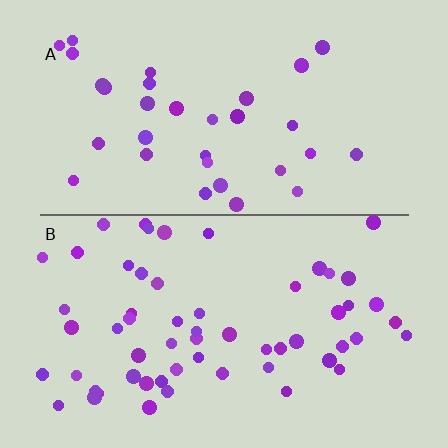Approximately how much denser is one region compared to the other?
Approximately 1.8× — region B over region A.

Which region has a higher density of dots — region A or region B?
B (the bottom).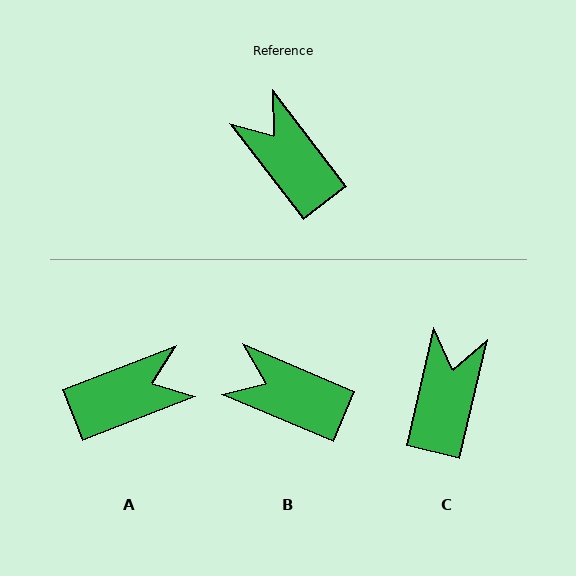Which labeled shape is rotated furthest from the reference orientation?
A, about 106 degrees away.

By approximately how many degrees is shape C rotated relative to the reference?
Approximately 51 degrees clockwise.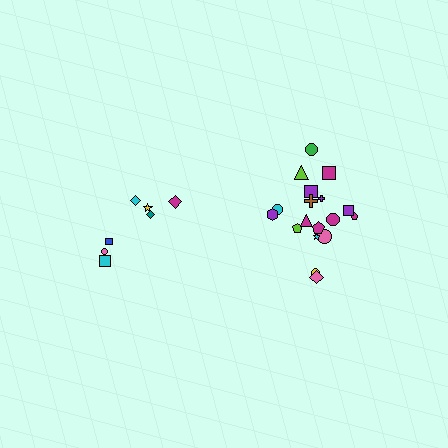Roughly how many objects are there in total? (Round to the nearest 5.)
Roughly 25 objects in total.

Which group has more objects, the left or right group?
The right group.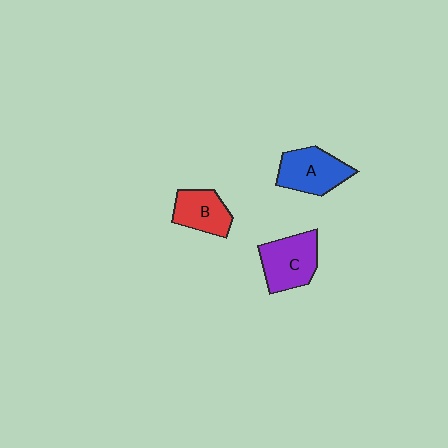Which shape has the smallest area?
Shape B (red).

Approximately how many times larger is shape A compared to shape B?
Approximately 1.2 times.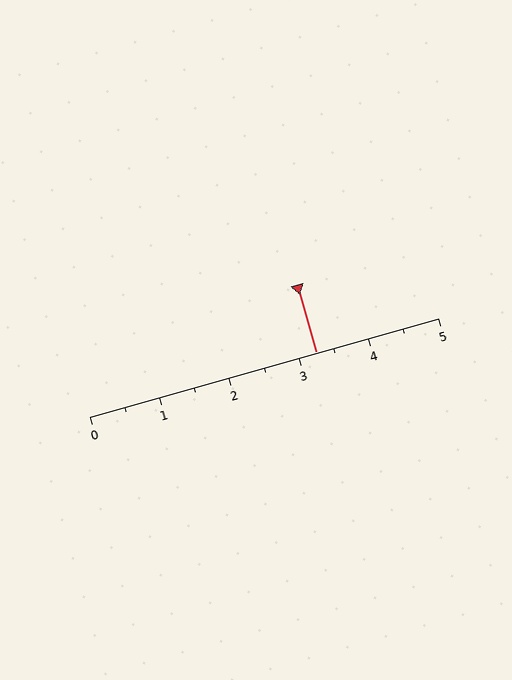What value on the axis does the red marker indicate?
The marker indicates approximately 3.2.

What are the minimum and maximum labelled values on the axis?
The axis runs from 0 to 5.